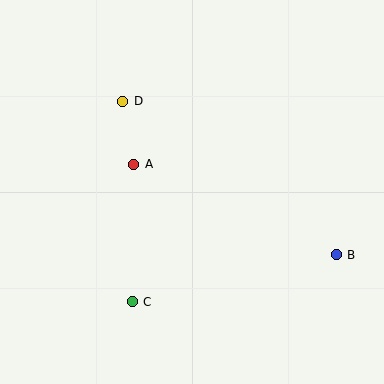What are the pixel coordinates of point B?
Point B is at (336, 255).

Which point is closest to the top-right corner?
Point B is closest to the top-right corner.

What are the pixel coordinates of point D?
Point D is at (123, 101).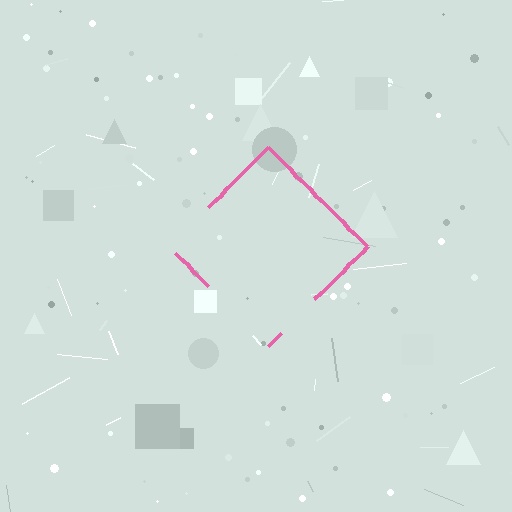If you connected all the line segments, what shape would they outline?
They would outline a diamond.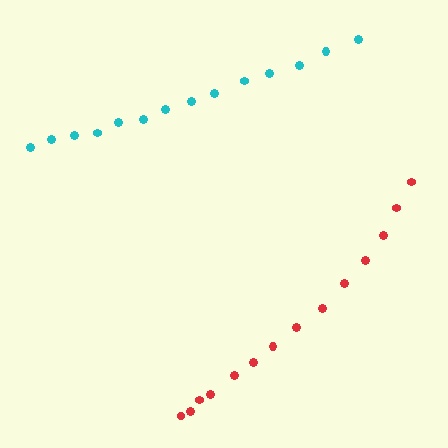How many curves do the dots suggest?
There are 2 distinct paths.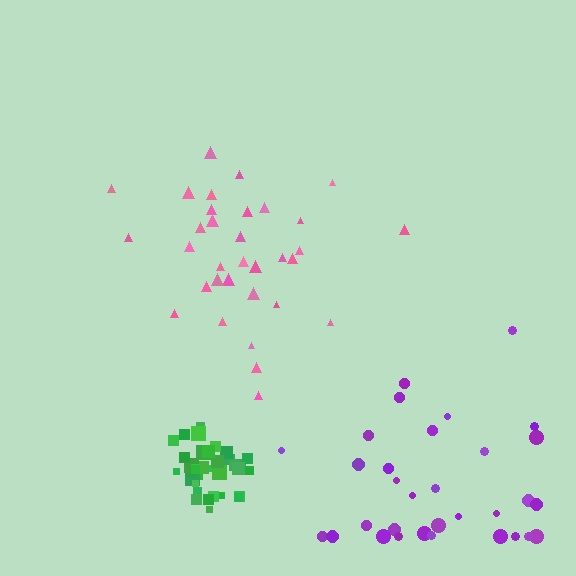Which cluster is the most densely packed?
Green.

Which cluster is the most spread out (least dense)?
Purple.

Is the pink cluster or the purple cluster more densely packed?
Pink.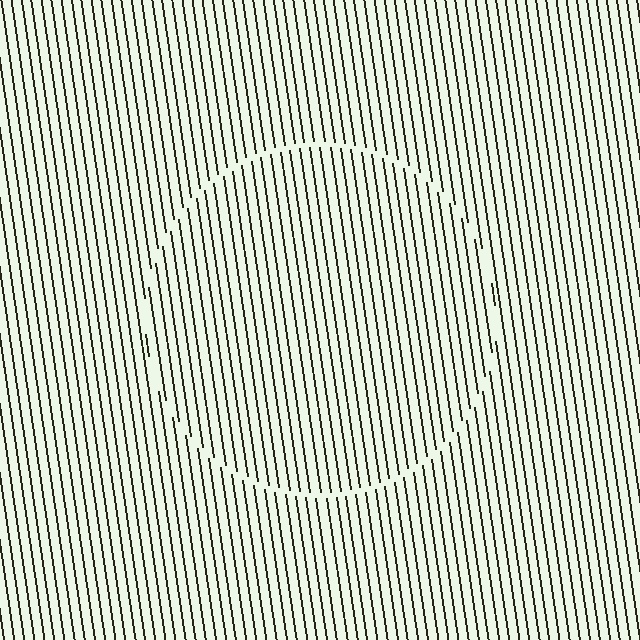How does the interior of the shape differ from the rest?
The interior of the shape contains the same grating, shifted by half a period — the contour is defined by the phase discontinuity where line-ends from the inner and outer gratings abut.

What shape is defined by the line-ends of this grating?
An illusory circle. The interior of the shape contains the same grating, shifted by half a period — the contour is defined by the phase discontinuity where line-ends from the inner and outer gratings abut.